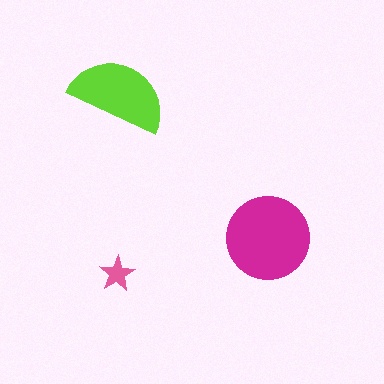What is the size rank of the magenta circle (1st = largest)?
1st.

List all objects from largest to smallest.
The magenta circle, the lime semicircle, the pink star.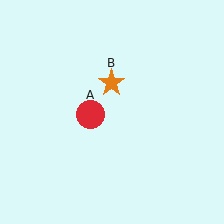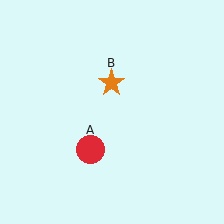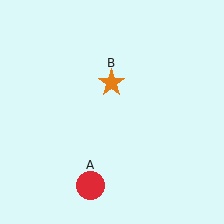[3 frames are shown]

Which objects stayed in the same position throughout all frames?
Orange star (object B) remained stationary.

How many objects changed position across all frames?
1 object changed position: red circle (object A).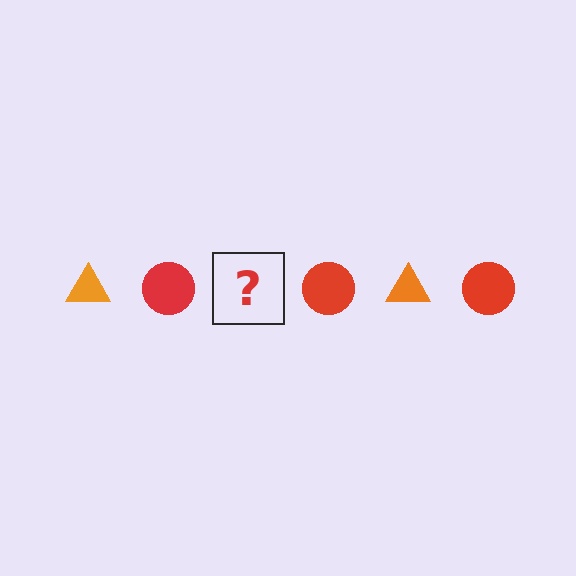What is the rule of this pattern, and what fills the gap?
The rule is that the pattern alternates between orange triangle and red circle. The gap should be filled with an orange triangle.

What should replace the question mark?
The question mark should be replaced with an orange triangle.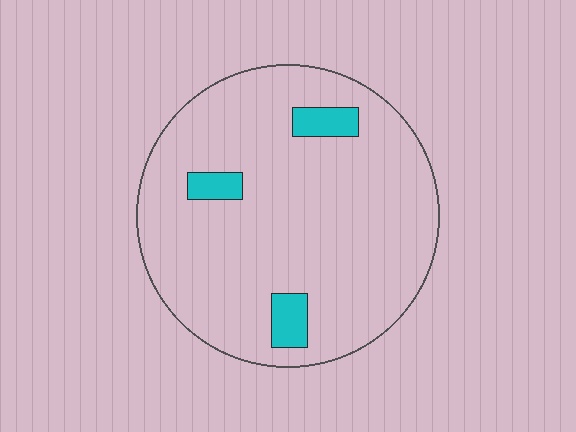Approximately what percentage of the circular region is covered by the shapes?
Approximately 10%.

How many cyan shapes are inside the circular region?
3.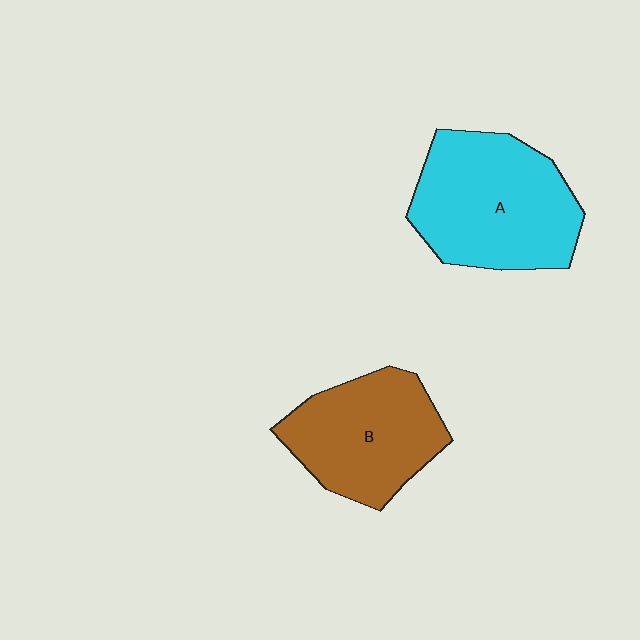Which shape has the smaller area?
Shape B (brown).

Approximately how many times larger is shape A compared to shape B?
Approximately 1.2 times.